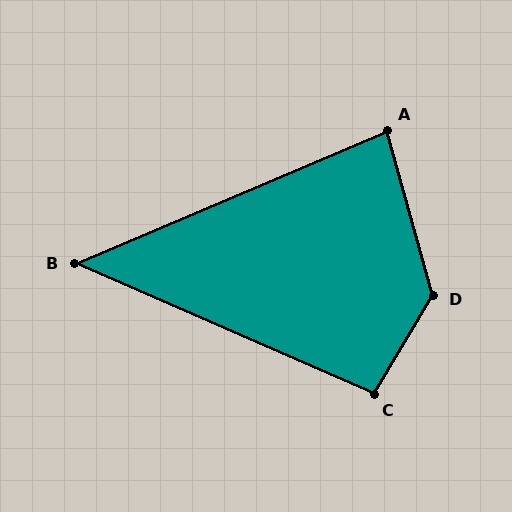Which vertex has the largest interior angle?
D, at approximately 133 degrees.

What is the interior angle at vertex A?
Approximately 83 degrees (acute).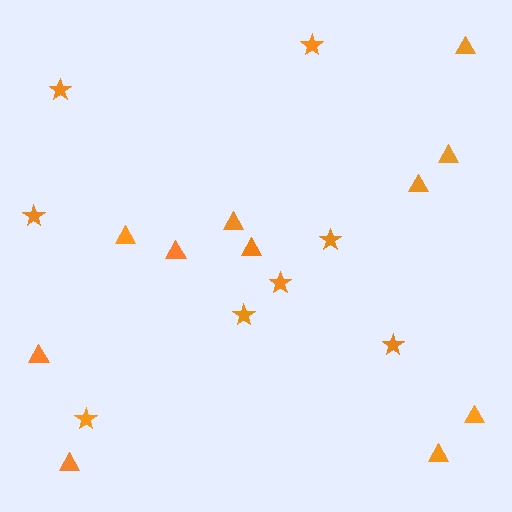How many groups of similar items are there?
There are 2 groups: one group of triangles (11) and one group of stars (8).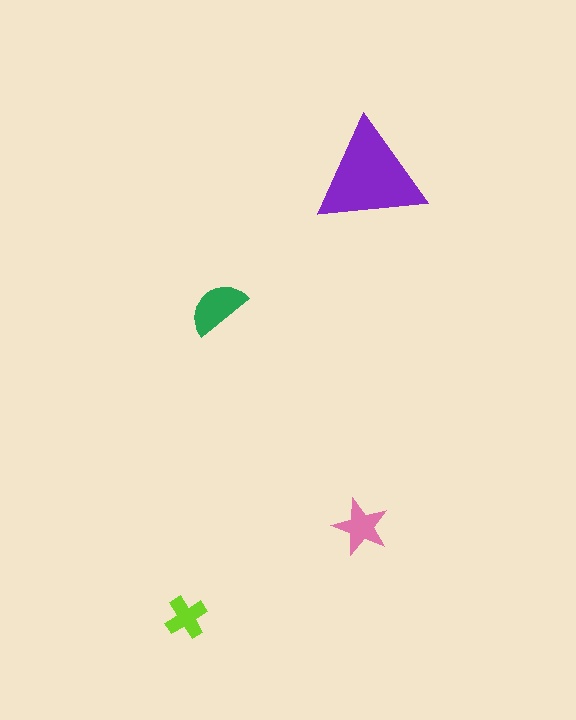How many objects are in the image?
There are 4 objects in the image.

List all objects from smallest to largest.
The lime cross, the pink star, the green semicircle, the purple triangle.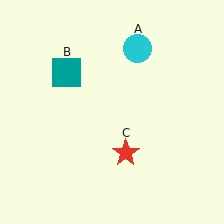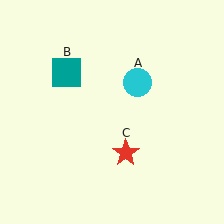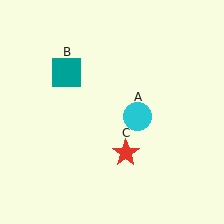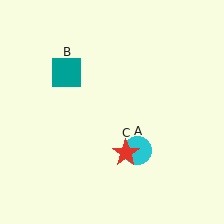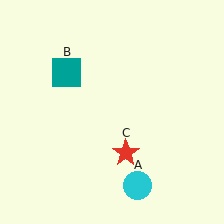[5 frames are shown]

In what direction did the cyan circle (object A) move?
The cyan circle (object A) moved down.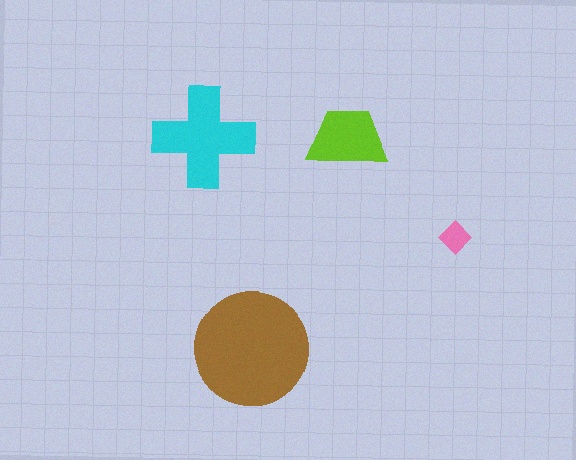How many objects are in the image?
There are 4 objects in the image.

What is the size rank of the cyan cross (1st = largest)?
2nd.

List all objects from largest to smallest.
The brown circle, the cyan cross, the lime trapezoid, the pink diamond.